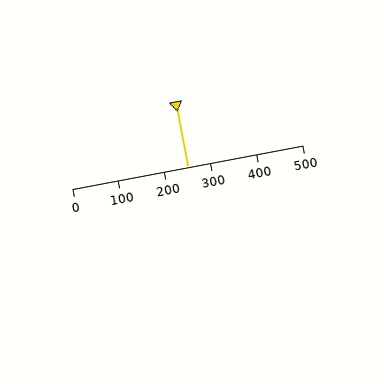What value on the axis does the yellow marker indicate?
The marker indicates approximately 250.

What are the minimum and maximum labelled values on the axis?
The axis runs from 0 to 500.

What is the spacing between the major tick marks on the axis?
The major ticks are spaced 100 apart.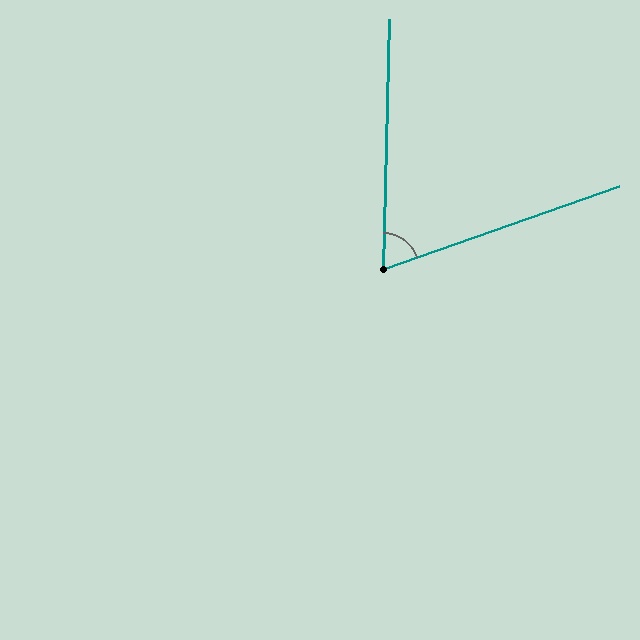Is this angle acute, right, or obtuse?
It is acute.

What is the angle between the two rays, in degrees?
Approximately 69 degrees.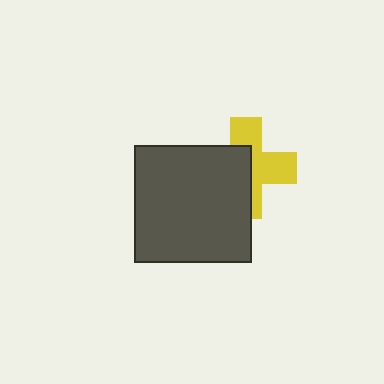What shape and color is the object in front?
The object in front is a dark gray square.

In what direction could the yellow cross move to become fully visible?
The yellow cross could move right. That would shift it out from behind the dark gray square entirely.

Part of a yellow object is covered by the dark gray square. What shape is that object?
It is a cross.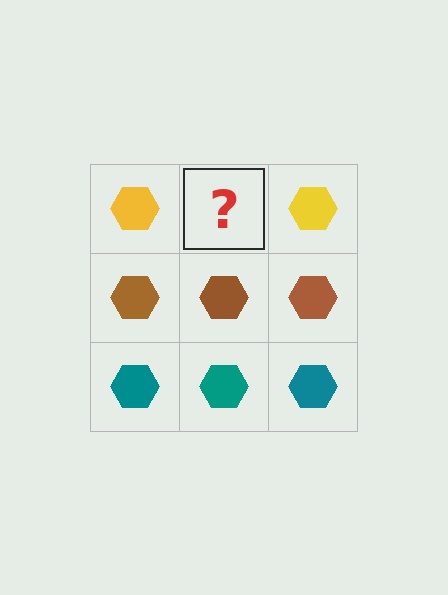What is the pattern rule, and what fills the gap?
The rule is that each row has a consistent color. The gap should be filled with a yellow hexagon.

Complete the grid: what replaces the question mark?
The question mark should be replaced with a yellow hexagon.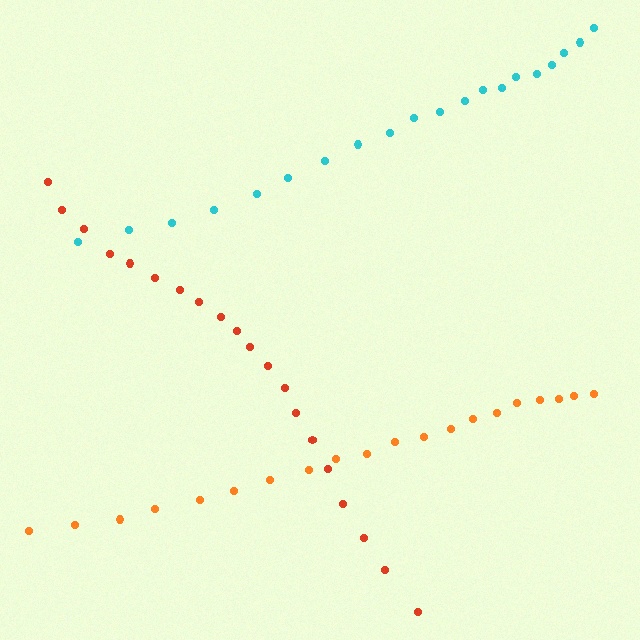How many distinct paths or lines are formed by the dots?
There are 3 distinct paths.